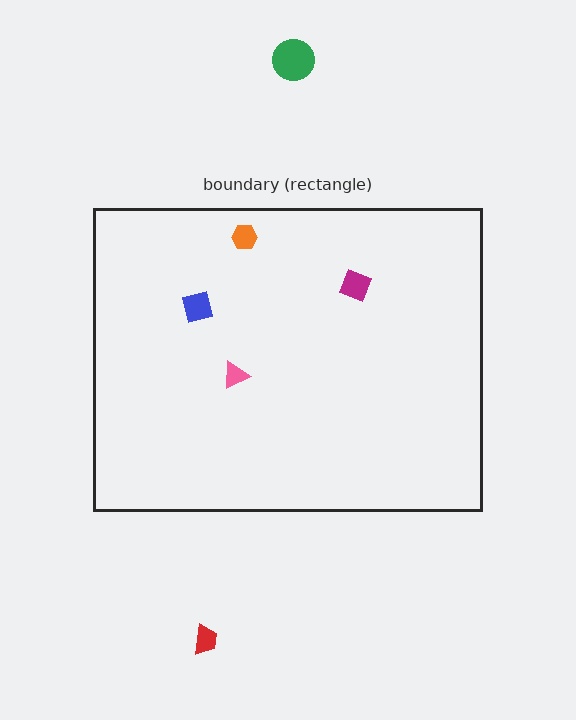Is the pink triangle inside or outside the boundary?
Inside.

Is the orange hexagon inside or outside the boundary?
Inside.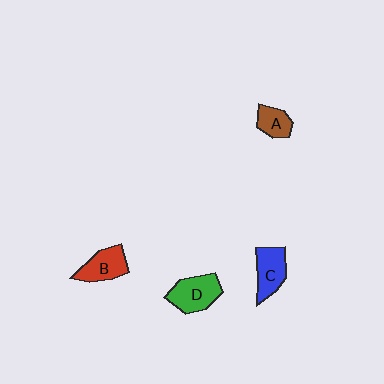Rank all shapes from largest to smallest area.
From largest to smallest: D (green), C (blue), B (red), A (brown).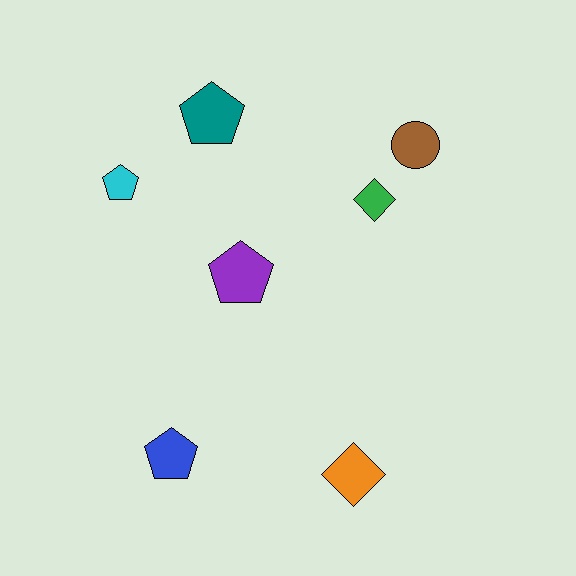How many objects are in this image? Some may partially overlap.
There are 7 objects.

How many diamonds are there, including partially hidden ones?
There are 2 diamonds.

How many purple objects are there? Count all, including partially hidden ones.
There is 1 purple object.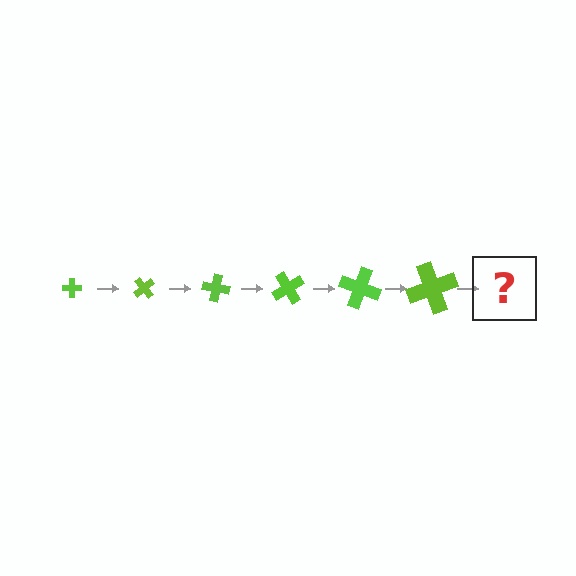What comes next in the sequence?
The next element should be a cross, larger than the previous one and rotated 300 degrees from the start.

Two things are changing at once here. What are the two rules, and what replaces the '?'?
The two rules are that the cross grows larger each step and it rotates 50 degrees each step. The '?' should be a cross, larger than the previous one and rotated 300 degrees from the start.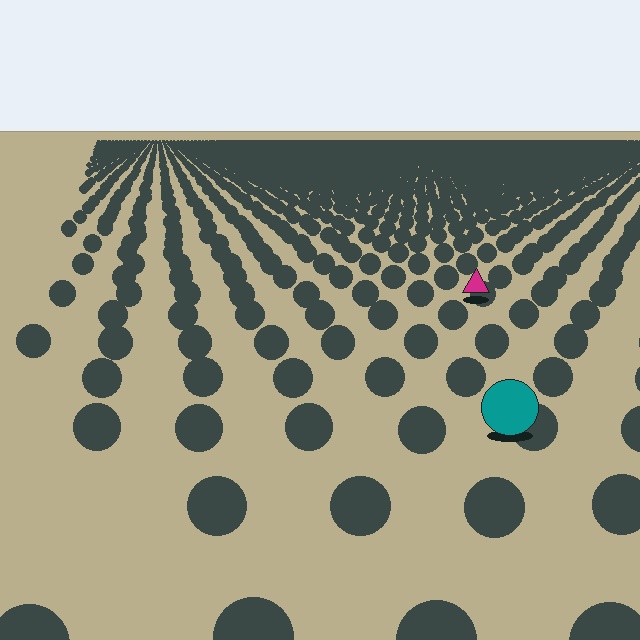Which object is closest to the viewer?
The teal circle is closest. The texture marks near it are larger and more spread out.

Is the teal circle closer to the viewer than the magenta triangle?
Yes. The teal circle is closer — you can tell from the texture gradient: the ground texture is coarser near it.